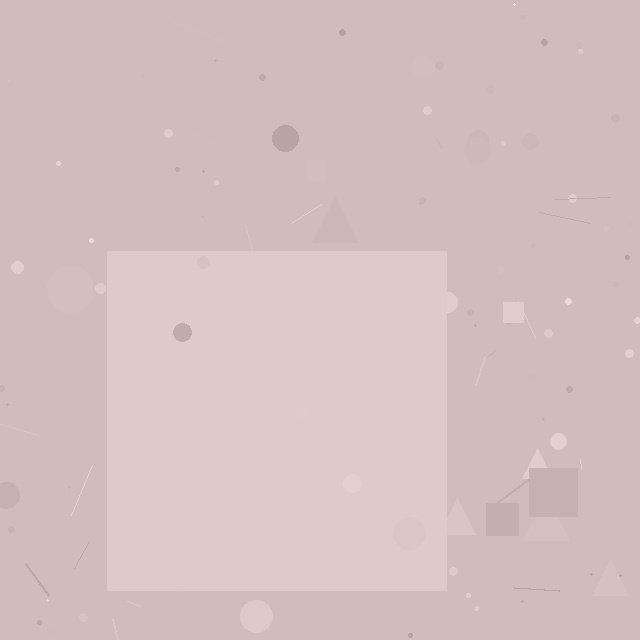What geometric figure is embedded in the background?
A square is embedded in the background.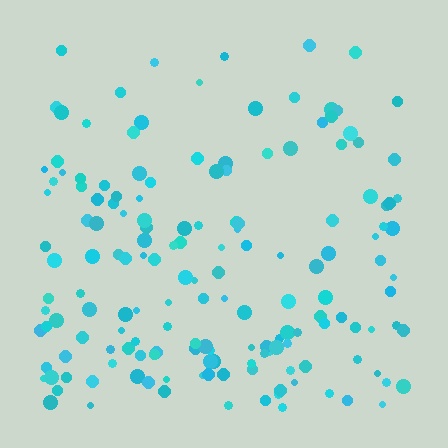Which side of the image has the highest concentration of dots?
The bottom.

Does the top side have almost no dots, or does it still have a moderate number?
Still a moderate number, just noticeably fewer than the bottom.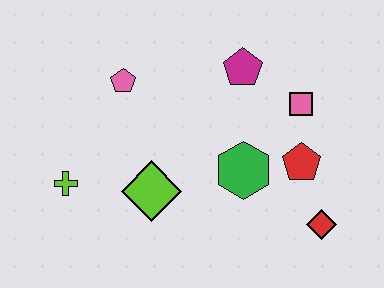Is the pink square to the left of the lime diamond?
No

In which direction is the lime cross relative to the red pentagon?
The lime cross is to the left of the red pentagon.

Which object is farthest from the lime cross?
The red diamond is farthest from the lime cross.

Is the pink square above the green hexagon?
Yes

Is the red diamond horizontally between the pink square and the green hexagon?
No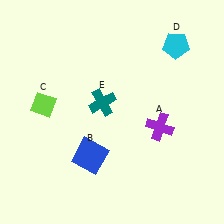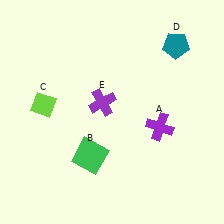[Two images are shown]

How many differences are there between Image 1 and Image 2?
There are 3 differences between the two images.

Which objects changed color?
B changed from blue to green. D changed from cyan to teal. E changed from teal to purple.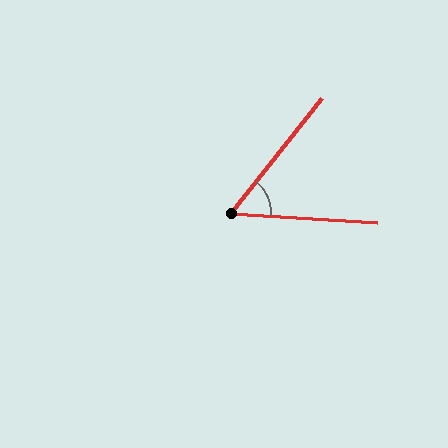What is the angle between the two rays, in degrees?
Approximately 55 degrees.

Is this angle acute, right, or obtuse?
It is acute.